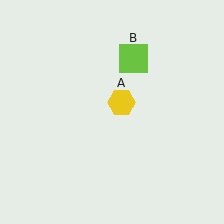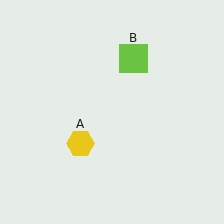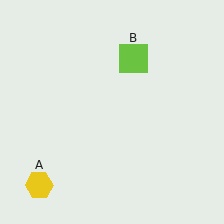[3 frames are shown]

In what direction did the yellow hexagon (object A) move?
The yellow hexagon (object A) moved down and to the left.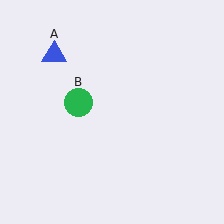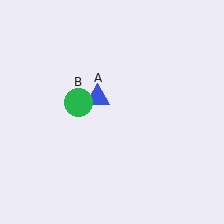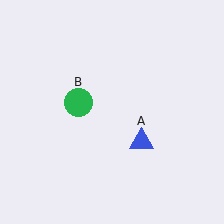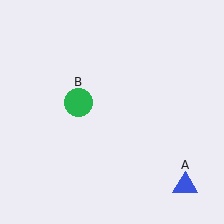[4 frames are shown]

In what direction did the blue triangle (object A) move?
The blue triangle (object A) moved down and to the right.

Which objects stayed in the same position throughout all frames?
Green circle (object B) remained stationary.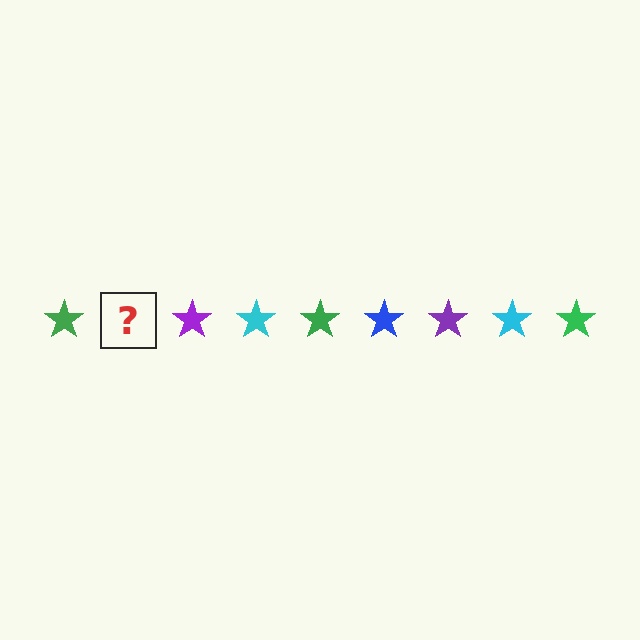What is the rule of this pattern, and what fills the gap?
The rule is that the pattern cycles through green, blue, purple, cyan stars. The gap should be filled with a blue star.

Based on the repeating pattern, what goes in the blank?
The blank should be a blue star.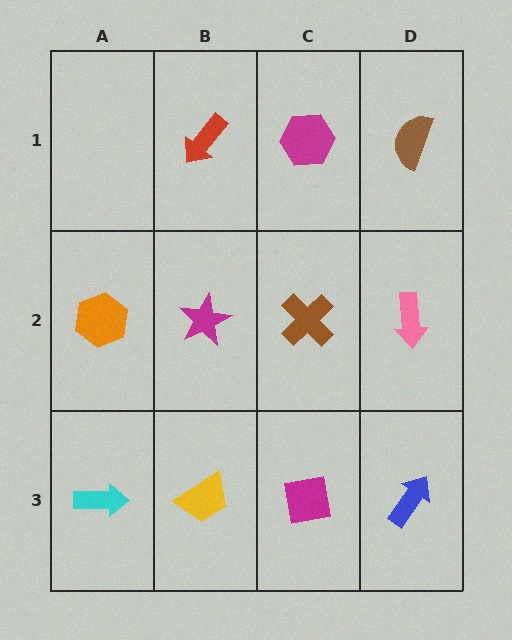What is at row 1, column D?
A brown semicircle.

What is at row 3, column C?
A magenta square.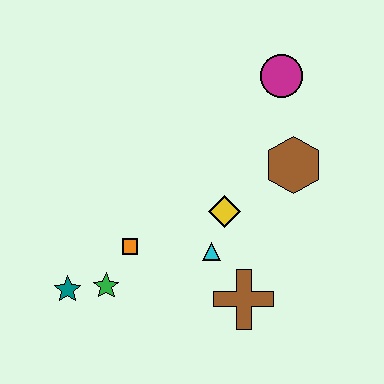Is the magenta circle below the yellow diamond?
No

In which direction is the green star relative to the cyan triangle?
The green star is to the left of the cyan triangle.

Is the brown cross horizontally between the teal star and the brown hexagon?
Yes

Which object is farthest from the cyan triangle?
The magenta circle is farthest from the cyan triangle.